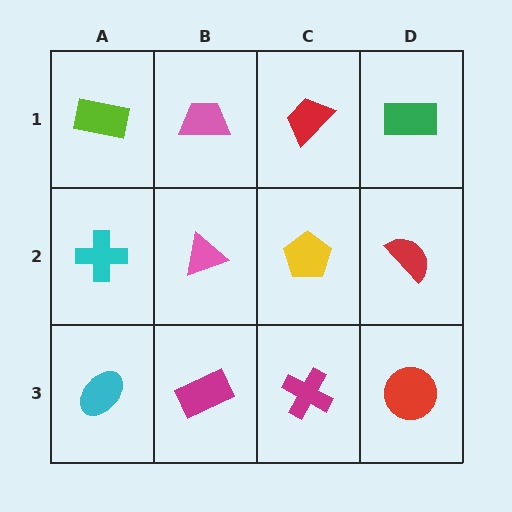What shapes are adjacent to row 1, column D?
A red semicircle (row 2, column D), a red trapezoid (row 1, column C).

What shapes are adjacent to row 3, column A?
A cyan cross (row 2, column A), a magenta rectangle (row 3, column B).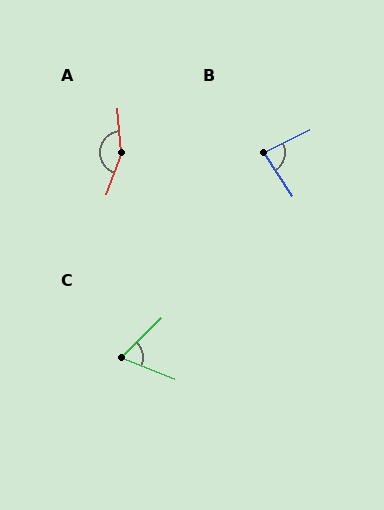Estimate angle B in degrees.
Approximately 83 degrees.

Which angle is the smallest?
C, at approximately 66 degrees.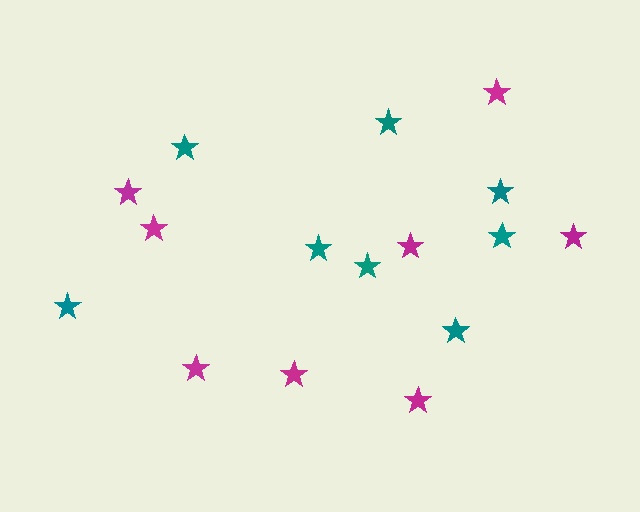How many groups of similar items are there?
There are 2 groups: one group of magenta stars (8) and one group of teal stars (8).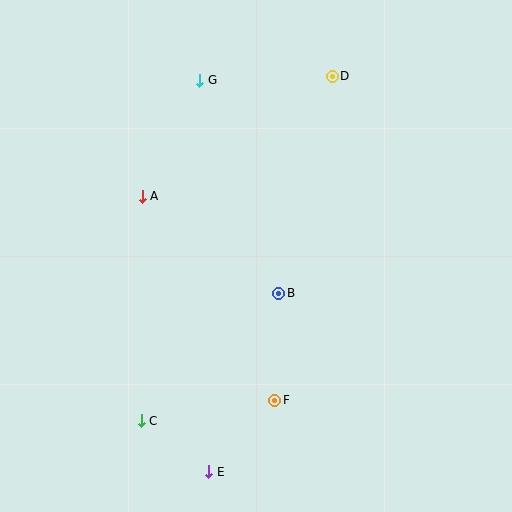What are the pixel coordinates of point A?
Point A is at (142, 196).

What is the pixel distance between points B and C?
The distance between B and C is 187 pixels.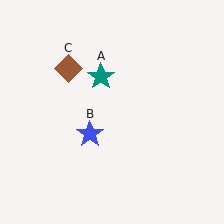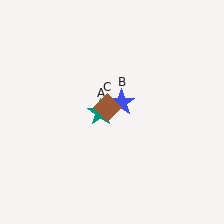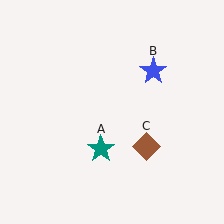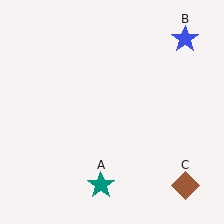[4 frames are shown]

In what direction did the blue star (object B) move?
The blue star (object B) moved up and to the right.